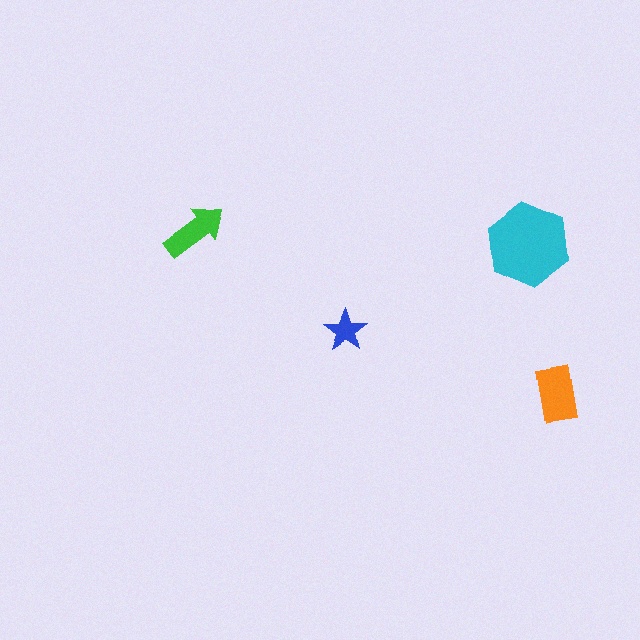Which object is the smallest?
The blue star.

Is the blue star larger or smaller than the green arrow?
Smaller.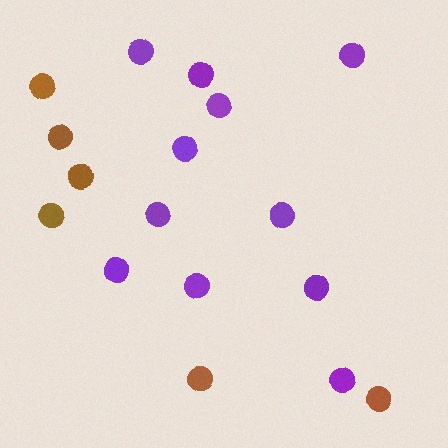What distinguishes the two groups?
There are 2 groups: one group of brown circles (6) and one group of purple circles (11).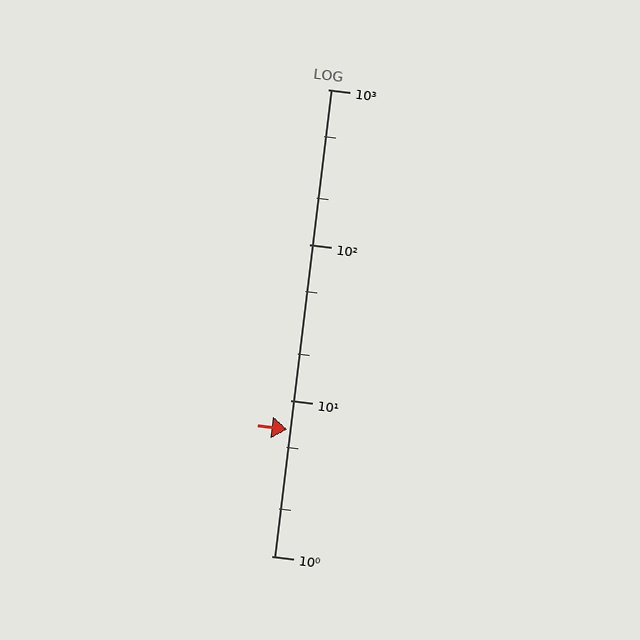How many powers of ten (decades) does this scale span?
The scale spans 3 decades, from 1 to 1000.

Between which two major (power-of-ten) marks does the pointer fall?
The pointer is between 1 and 10.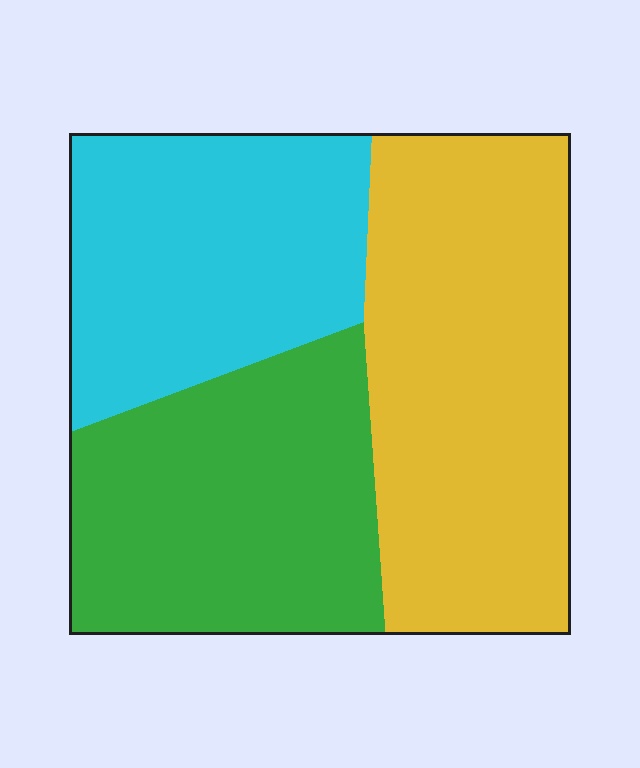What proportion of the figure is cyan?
Cyan takes up between a sixth and a third of the figure.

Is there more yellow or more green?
Yellow.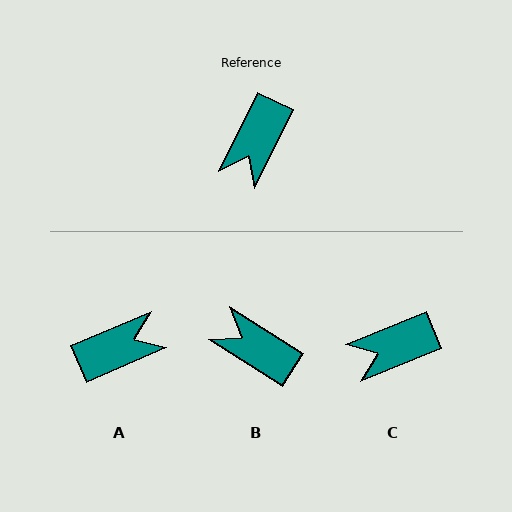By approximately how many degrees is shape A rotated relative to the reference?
Approximately 139 degrees counter-clockwise.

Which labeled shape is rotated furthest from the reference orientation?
A, about 139 degrees away.